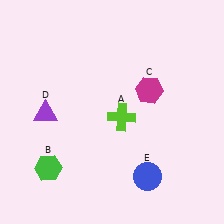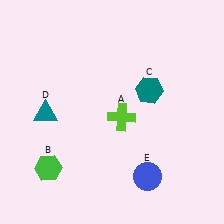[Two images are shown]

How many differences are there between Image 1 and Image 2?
There are 2 differences between the two images.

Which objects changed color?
C changed from magenta to teal. D changed from purple to teal.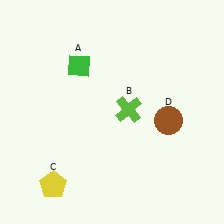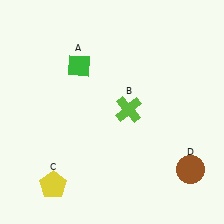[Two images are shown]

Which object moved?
The brown circle (D) moved down.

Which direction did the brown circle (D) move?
The brown circle (D) moved down.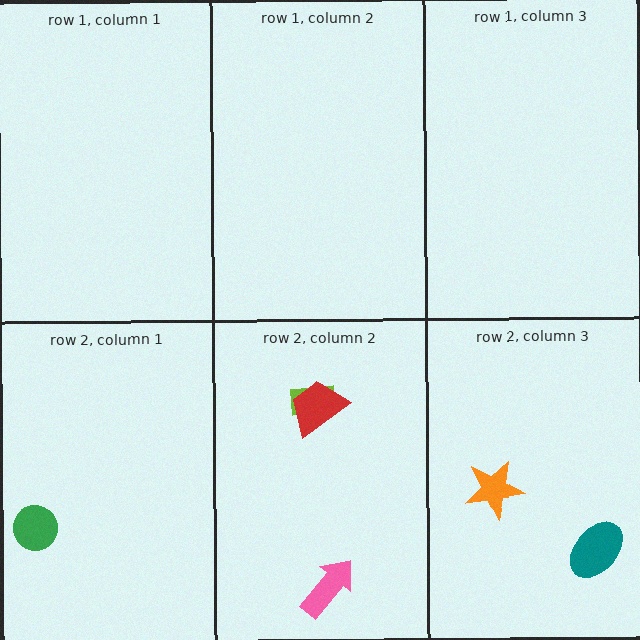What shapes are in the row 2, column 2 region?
The lime rectangle, the pink arrow, the red trapezoid.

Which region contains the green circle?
The row 2, column 1 region.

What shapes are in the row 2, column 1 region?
The green circle.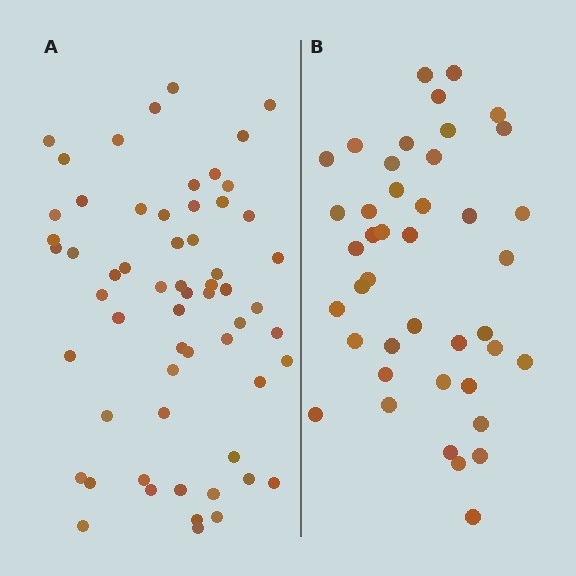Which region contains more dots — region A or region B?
Region A (the left region) has more dots.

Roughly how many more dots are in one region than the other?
Region A has approximately 20 more dots than region B.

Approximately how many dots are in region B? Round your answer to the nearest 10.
About 40 dots. (The exact count is 42, which rounds to 40.)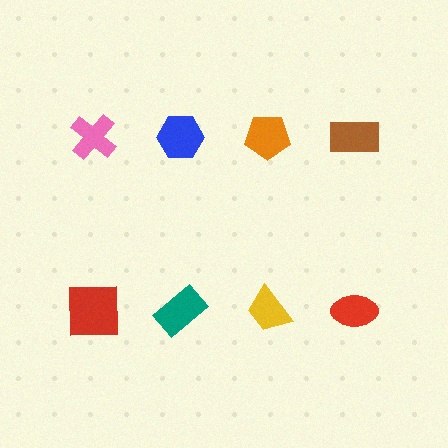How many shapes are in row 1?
4 shapes.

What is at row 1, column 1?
A pink cross.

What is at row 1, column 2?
A blue hexagon.